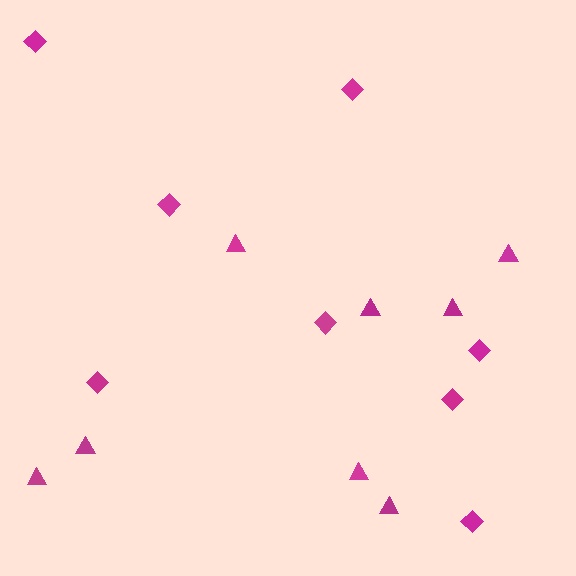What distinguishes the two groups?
There are 2 groups: one group of triangles (8) and one group of diamonds (8).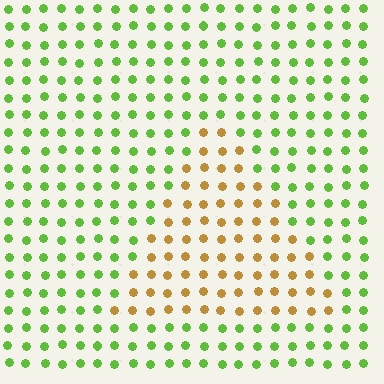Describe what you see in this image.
The image is filled with small lime elements in a uniform arrangement. A triangle-shaped region is visible where the elements are tinted to a slightly different hue, forming a subtle color boundary.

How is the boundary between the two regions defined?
The boundary is defined purely by a slight shift in hue (about 65 degrees). Spacing, size, and orientation are identical on both sides.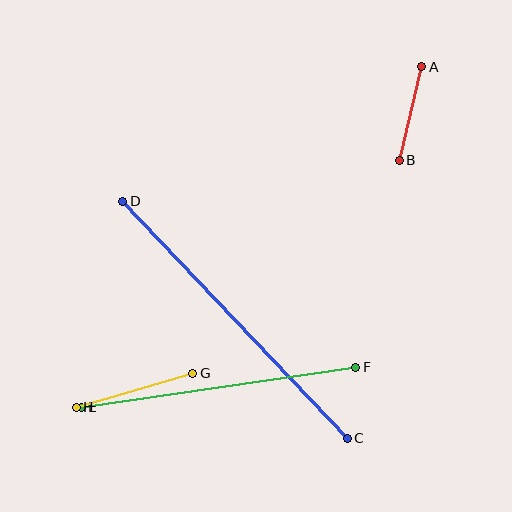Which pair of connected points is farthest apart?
Points C and D are farthest apart.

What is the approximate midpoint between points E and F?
The midpoint is at approximately (218, 387) pixels.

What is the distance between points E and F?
The distance is approximately 277 pixels.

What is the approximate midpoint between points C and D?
The midpoint is at approximately (235, 320) pixels.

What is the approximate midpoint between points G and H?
The midpoint is at approximately (135, 390) pixels.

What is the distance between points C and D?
The distance is approximately 326 pixels.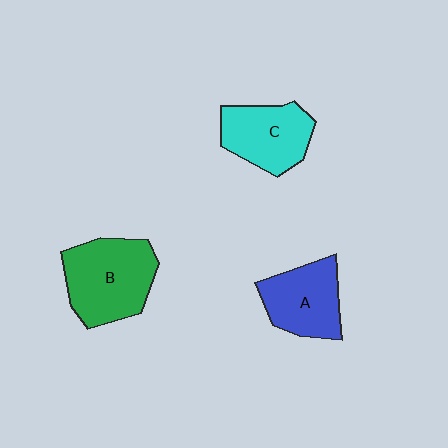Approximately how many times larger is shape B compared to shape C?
Approximately 1.3 times.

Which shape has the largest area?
Shape B (green).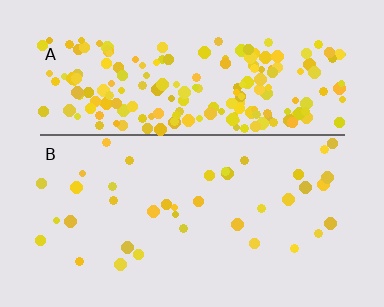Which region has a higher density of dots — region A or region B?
A (the top).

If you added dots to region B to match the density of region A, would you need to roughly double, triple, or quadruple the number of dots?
Approximately quadruple.